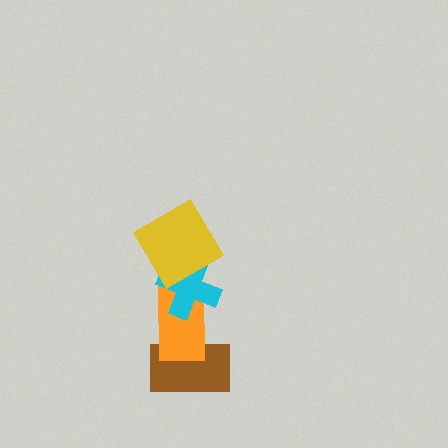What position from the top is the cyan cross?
The cyan cross is 2nd from the top.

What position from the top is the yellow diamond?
The yellow diamond is 1st from the top.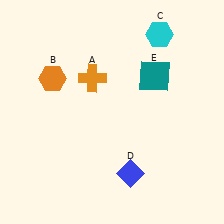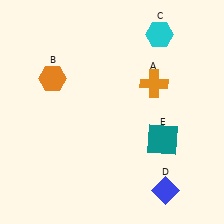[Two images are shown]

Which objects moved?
The objects that moved are: the orange cross (A), the blue diamond (D), the teal square (E).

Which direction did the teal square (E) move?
The teal square (E) moved down.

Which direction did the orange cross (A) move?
The orange cross (A) moved right.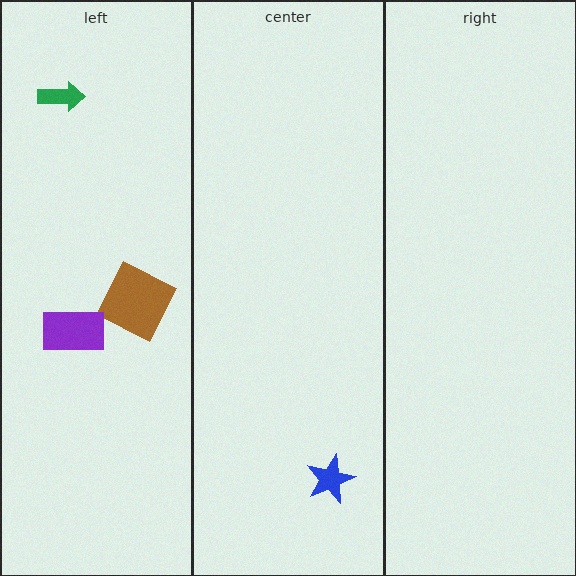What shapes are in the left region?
The green arrow, the brown square, the purple rectangle.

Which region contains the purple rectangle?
The left region.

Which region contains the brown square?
The left region.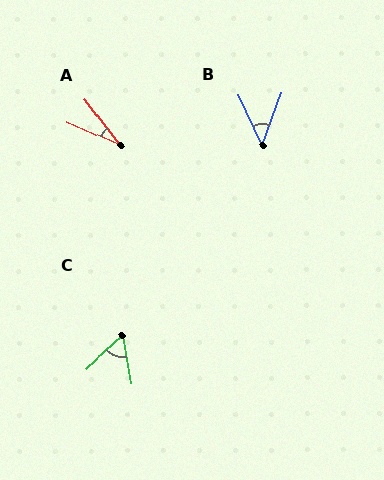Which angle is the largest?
C, at approximately 58 degrees.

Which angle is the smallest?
A, at approximately 29 degrees.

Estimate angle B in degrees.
Approximately 45 degrees.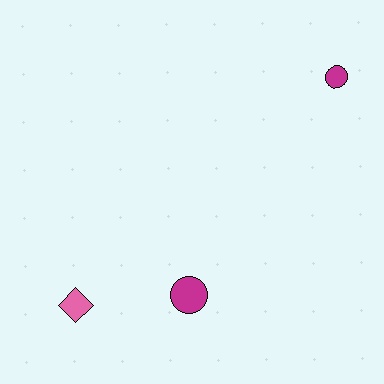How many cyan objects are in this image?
There are no cyan objects.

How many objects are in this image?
There are 3 objects.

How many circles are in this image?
There are 2 circles.